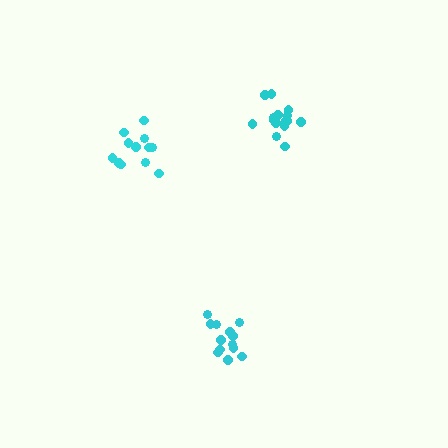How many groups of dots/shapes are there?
There are 3 groups.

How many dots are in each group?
Group 1: 13 dots, Group 2: 16 dots, Group 3: 12 dots (41 total).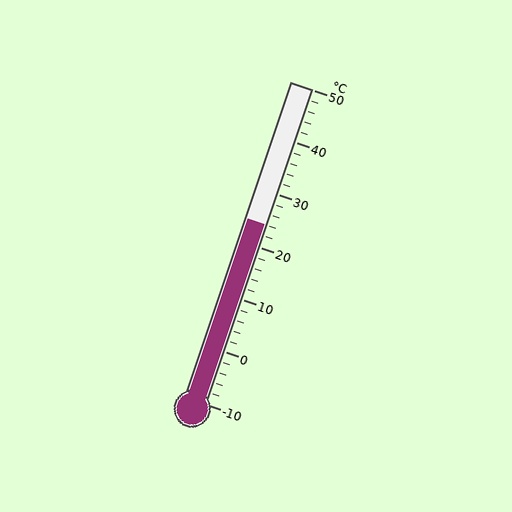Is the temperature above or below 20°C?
The temperature is above 20°C.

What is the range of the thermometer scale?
The thermometer scale ranges from -10°C to 50°C.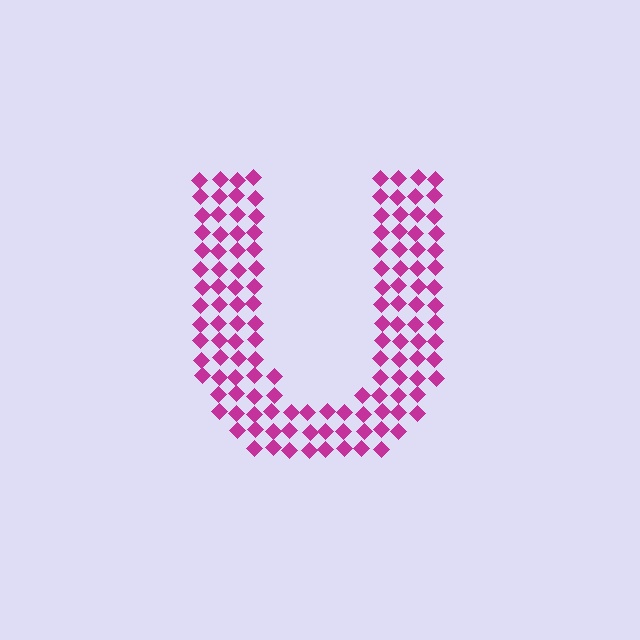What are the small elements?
The small elements are diamonds.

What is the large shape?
The large shape is the letter U.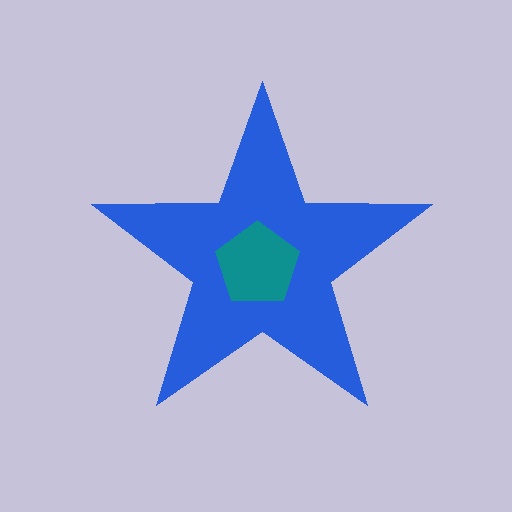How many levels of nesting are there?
2.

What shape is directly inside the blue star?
The teal pentagon.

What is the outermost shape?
The blue star.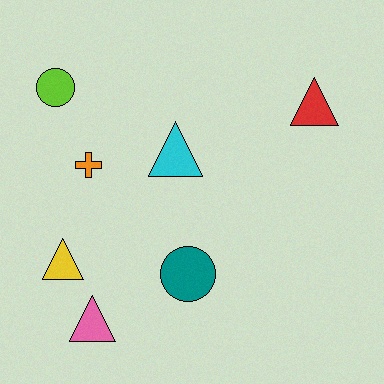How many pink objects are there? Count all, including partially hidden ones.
There is 1 pink object.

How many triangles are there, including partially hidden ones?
There are 4 triangles.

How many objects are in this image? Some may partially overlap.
There are 7 objects.